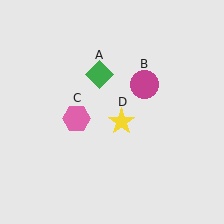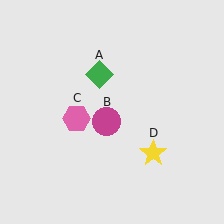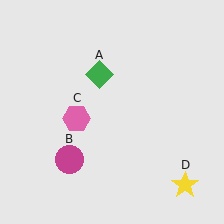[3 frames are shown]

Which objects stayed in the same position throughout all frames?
Green diamond (object A) and pink hexagon (object C) remained stationary.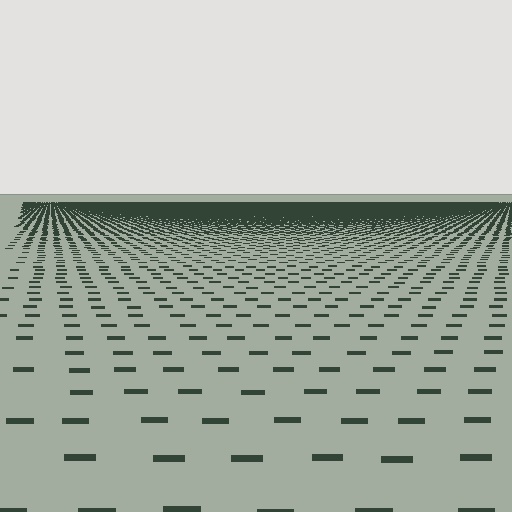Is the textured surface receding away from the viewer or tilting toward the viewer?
The surface is receding away from the viewer. Texture elements get smaller and denser toward the top.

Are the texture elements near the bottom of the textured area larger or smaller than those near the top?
Larger. Near the bottom, elements are closer to the viewer and appear at a bigger on-screen size.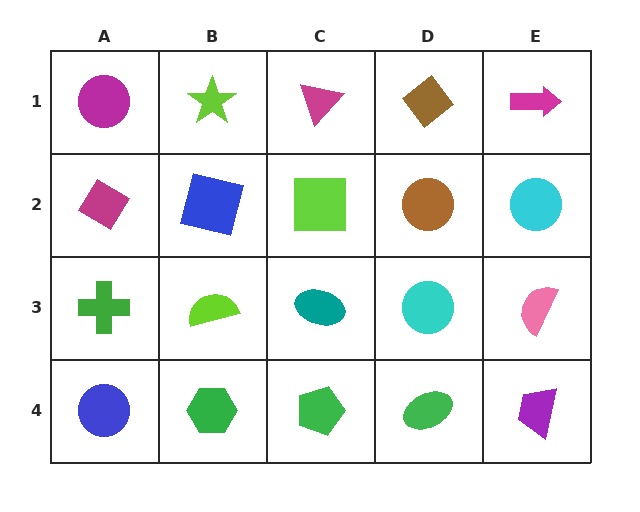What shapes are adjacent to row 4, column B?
A lime semicircle (row 3, column B), a blue circle (row 4, column A), a green pentagon (row 4, column C).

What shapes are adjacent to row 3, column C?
A lime square (row 2, column C), a green pentagon (row 4, column C), a lime semicircle (row 3, column B), a cyan circle (row 3, column D).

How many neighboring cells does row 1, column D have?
3.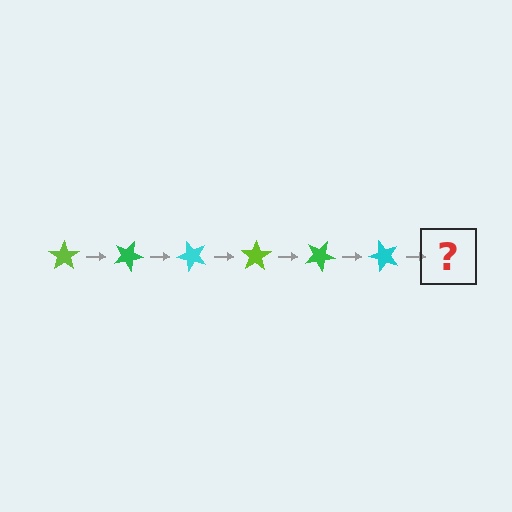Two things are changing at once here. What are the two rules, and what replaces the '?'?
The two rules are that it rotates 25 degrees each step and the color cycles through lime, green, and cyan. The '?' should be a lime star, rotated 150 degrees from the start.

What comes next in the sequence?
The next element should be a lime star, rotated 150 degrees from the start.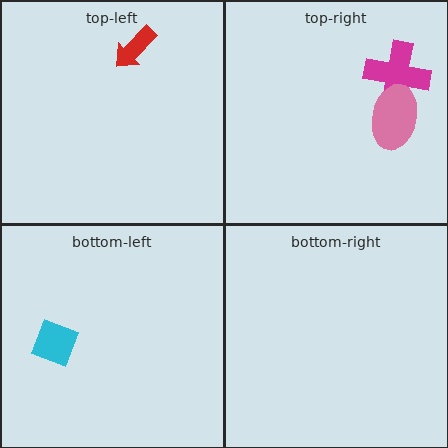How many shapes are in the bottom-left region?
1.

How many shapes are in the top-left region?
1.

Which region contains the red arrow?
The top-left region.